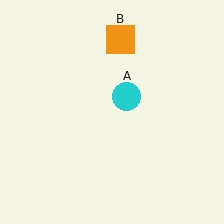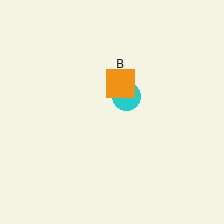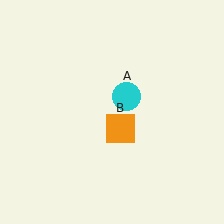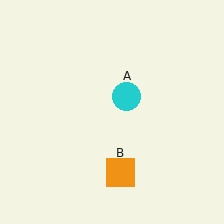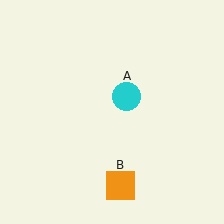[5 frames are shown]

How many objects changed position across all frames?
1 object changed position: orange square (object B).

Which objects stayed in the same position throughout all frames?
Cyan circle (object A) remained stationary.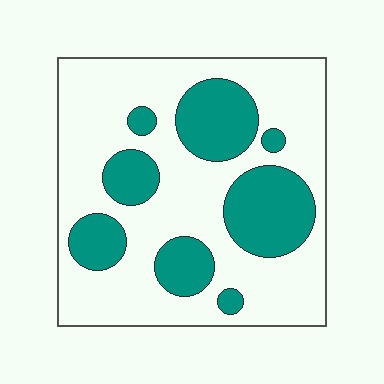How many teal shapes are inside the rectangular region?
8.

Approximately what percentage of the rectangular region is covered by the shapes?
Approximately 30%.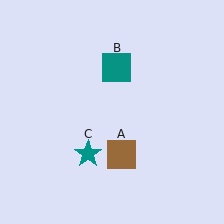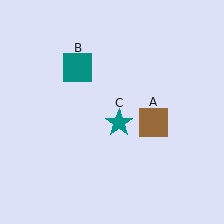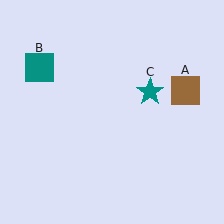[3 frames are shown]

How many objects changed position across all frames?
3 objects changed position: brown square (object A), teal square (object B), teal star (object C).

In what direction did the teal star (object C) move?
The teal star (object C) moved up and to the right.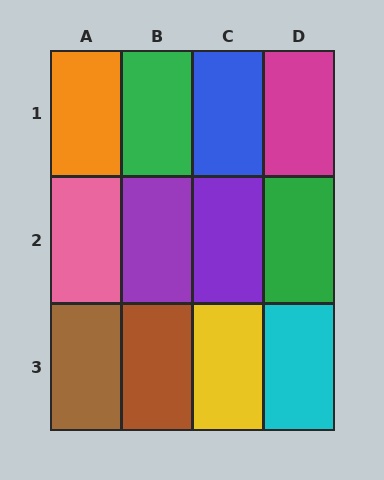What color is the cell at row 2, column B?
Purple.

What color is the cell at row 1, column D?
Magenta.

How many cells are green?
2 cells are green.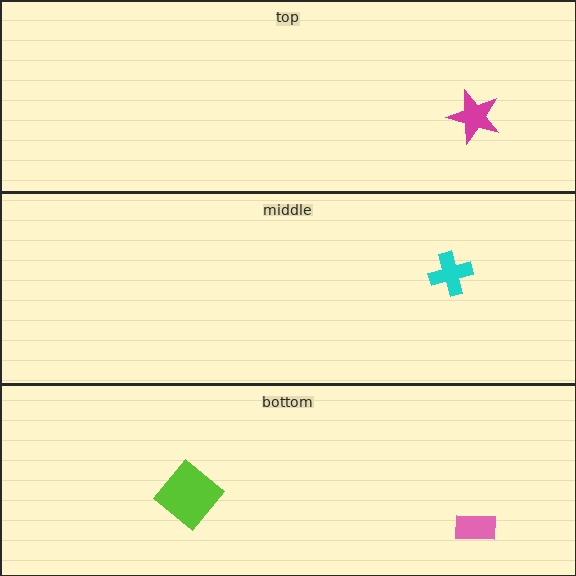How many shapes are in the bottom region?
2.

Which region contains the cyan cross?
The middle region.